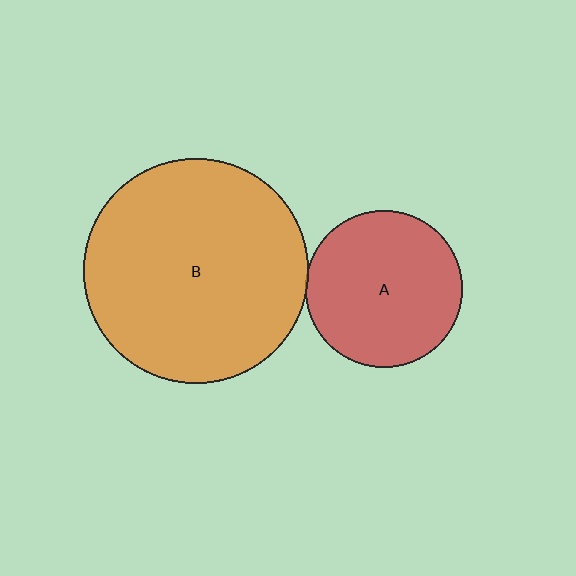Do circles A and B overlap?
Yes.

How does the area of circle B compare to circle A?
Approximately 2.1 times.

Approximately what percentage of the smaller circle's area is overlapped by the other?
Approximately 5%.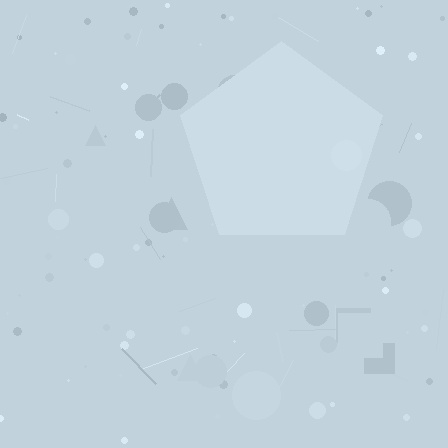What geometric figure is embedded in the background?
A pentagon is embedded in the background.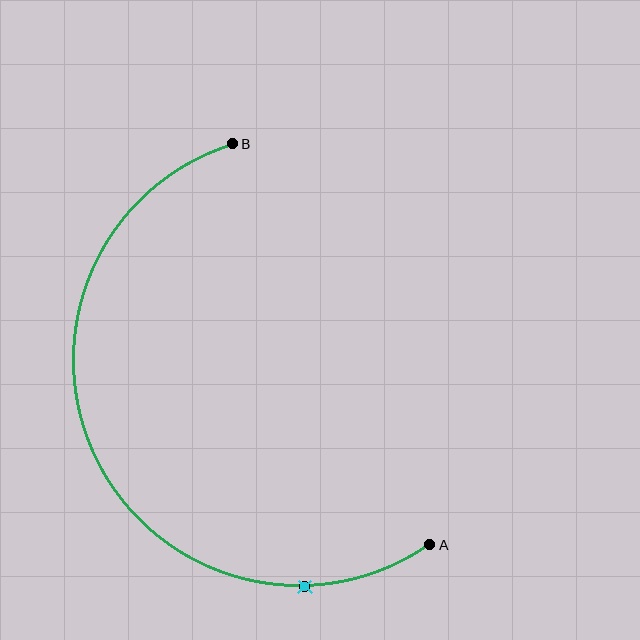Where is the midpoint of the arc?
The arc midpoint is the point on the curve farthest from the straight line joining A and B. It sits to the left of that line.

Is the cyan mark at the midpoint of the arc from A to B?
No. The cyan mark lies on the arc but is closer to endpoint A. The arc midpoint would be at the point on the curve equidistant along the arc from both A and B.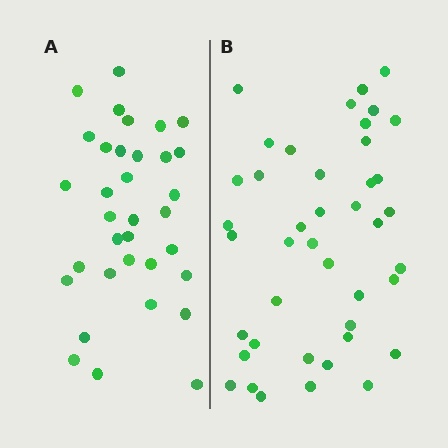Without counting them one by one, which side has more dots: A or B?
Region B (the right region) has more dots.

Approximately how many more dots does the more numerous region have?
Region B has roughly 8 or so more dots than region A.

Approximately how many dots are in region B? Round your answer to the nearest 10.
About 40 dots. (The exact count is 42, which rounds to 40.)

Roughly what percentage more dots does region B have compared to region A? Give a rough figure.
About 25% more.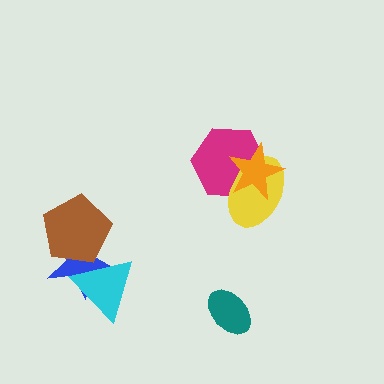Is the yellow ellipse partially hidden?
Yes, it is partially covered by another shape.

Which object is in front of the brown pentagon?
The cyan triangle is in front of the brown pentagon.